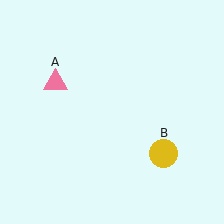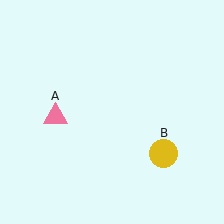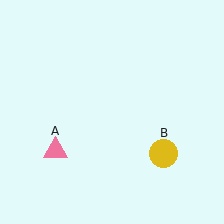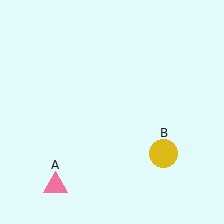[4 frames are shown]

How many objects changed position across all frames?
1 object changed position: pink triangle (object A).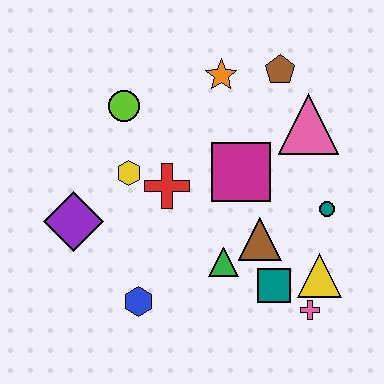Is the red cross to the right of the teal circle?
No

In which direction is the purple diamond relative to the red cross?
The purple diamond is to the left of the red cross.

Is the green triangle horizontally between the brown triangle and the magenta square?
No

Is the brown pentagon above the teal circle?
Yes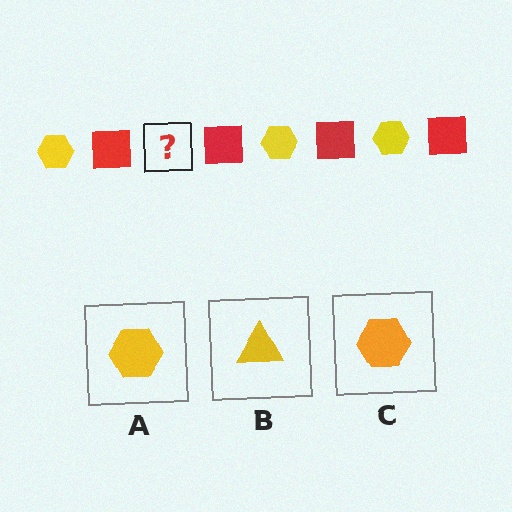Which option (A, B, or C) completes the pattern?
A.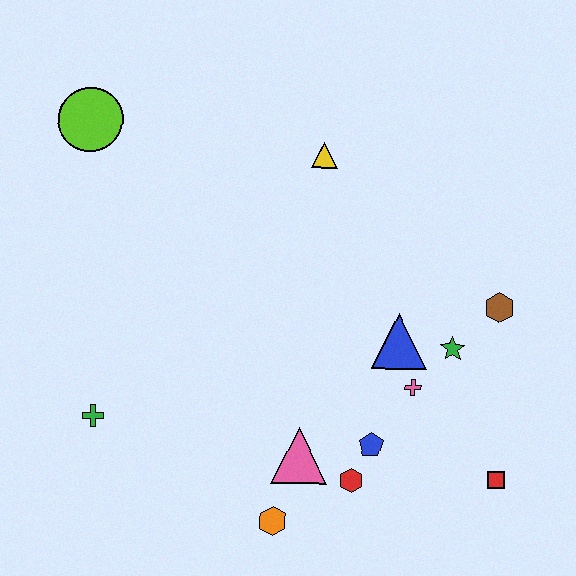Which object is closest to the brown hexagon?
The green star is closest to the brown hexagon.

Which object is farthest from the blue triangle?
The lime circle is farthest from the blue triangle.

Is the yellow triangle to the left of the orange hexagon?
No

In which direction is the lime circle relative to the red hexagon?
The lime circle is above the red hexagon.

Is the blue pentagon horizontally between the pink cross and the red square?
No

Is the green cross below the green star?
Yes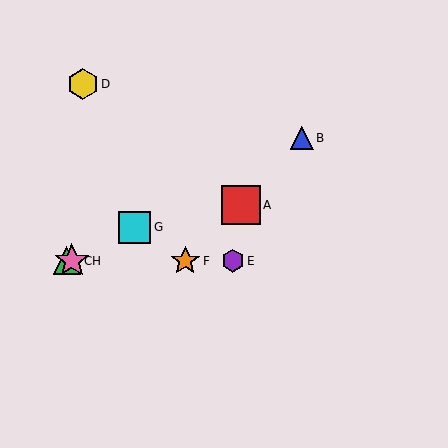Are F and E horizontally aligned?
Yes, both are at y≈261.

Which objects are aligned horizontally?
Objects C, E, F, H are aligned horizontally.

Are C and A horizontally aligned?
No, C is at y≈261 and A is at y≈205.